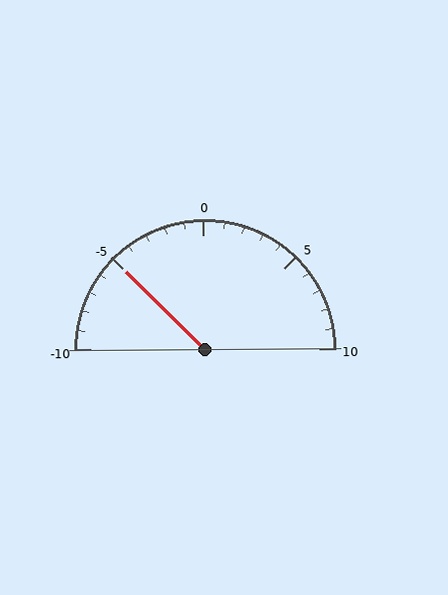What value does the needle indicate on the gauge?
The needle indicates approximately -5.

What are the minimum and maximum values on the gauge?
The gauge ranges from -10 to 10.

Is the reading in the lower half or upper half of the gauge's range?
The reading is in the lower half of the range (-10 to 10).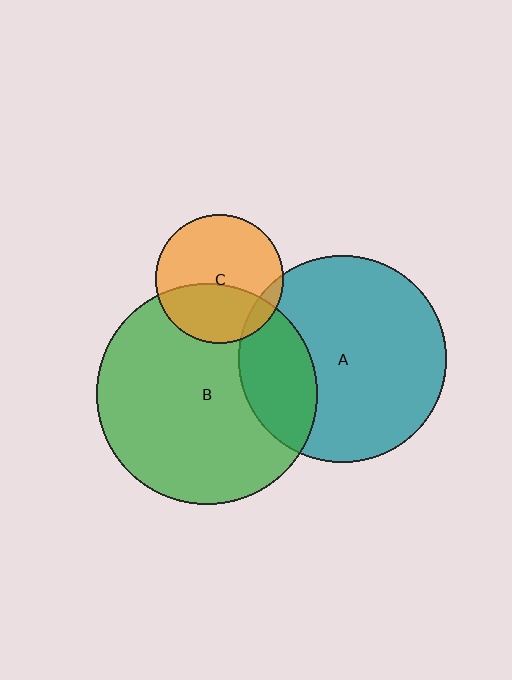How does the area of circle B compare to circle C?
Approximately 3.0 times.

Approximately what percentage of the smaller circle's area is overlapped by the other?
Approximately 25%.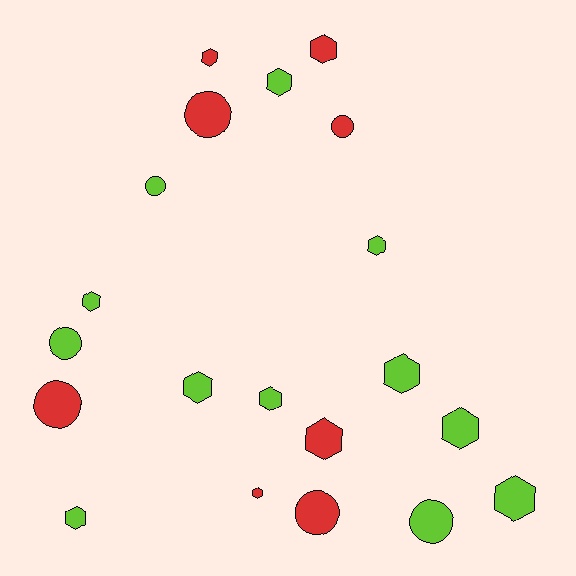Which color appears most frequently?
Lime, with 12 objects.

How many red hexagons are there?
There are 4 red hexagons.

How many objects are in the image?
There are 20 objects.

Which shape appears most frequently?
Hexagon, with 13 objects.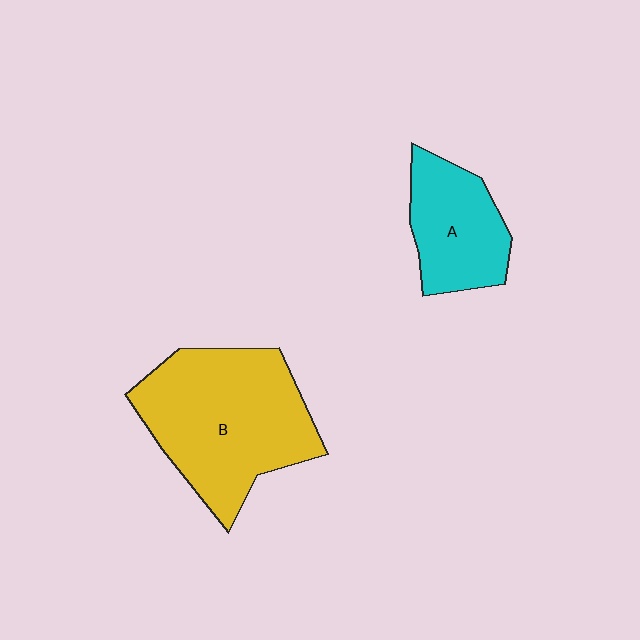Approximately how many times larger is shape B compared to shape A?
Approximately 1.9 times.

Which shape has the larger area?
Shape B (yellow).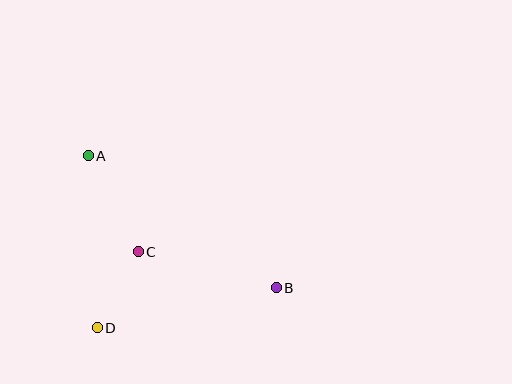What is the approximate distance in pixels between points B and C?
The distance between B and C is approximately 143 pixels.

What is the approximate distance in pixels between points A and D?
The distance between A and D is approximately 173 pixels.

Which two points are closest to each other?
Points C and D are closest to each other.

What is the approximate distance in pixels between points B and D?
The distance between B and D is approximately 183 pixels.